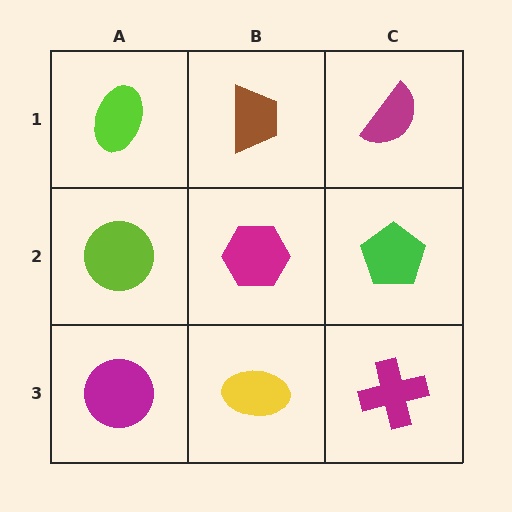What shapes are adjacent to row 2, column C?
A magenta semicircle (row 1, column C), a magenta cross (row 3, column C), a magenta hexagon (row 2, column B).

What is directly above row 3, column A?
A lime circle.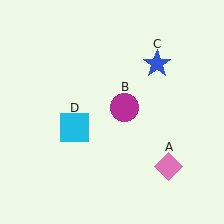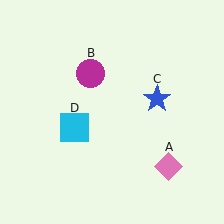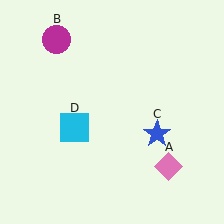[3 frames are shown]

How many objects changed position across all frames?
2 objects changed position: magenta circle (object B), blue star (object C).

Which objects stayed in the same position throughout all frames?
Pink diamond (object A) and cyan square (object D) remained stationary.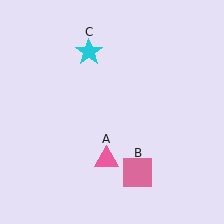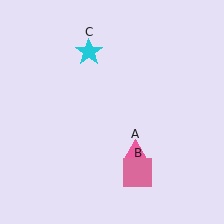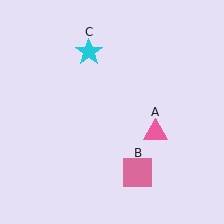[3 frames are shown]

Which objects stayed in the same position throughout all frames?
Pink square (object B) and cyan star (object C) remained stationary.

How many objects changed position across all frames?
1 object changed position: pink triangle (object A).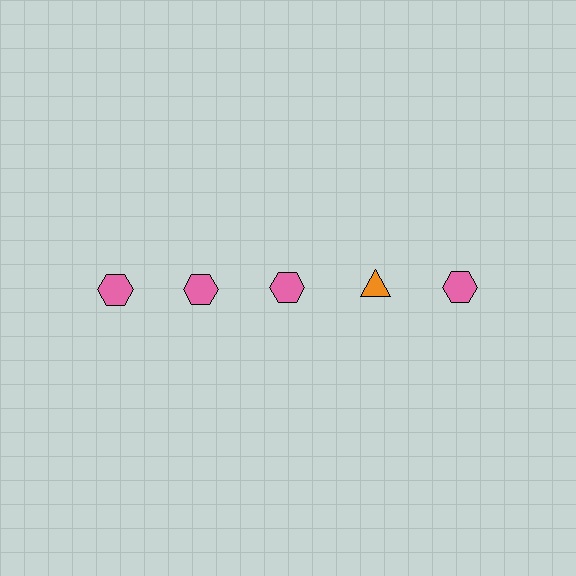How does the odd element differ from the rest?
It differs in both color (orange instead of pink) and shape (triangle instead of hexagon).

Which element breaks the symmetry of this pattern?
The orange triangle in the top row, second from right column breaks the symmetry. All other shapes are pink hexagons.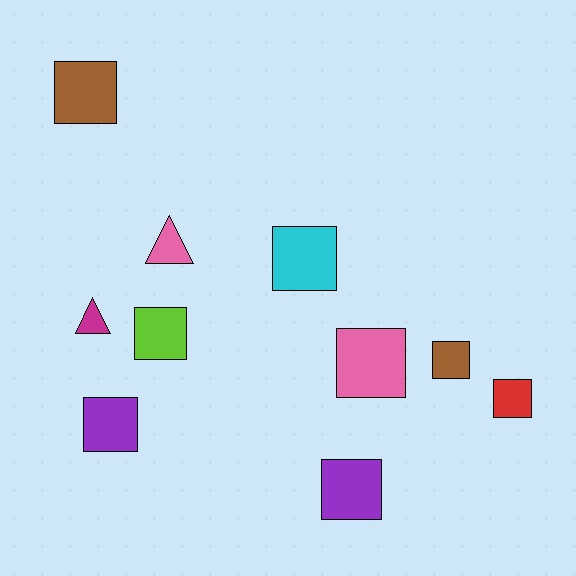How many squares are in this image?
There are 8 squares.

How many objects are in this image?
There are 10 objects.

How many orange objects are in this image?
There are no orange objects.